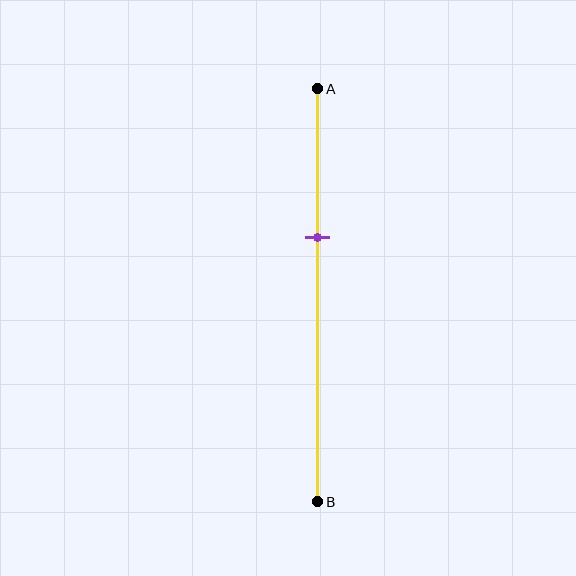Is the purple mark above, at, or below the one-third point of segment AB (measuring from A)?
The purple mark is approximately at the one-third point of segment AB.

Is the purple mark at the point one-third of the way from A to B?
Yes, the mark is approximately at the one-third point.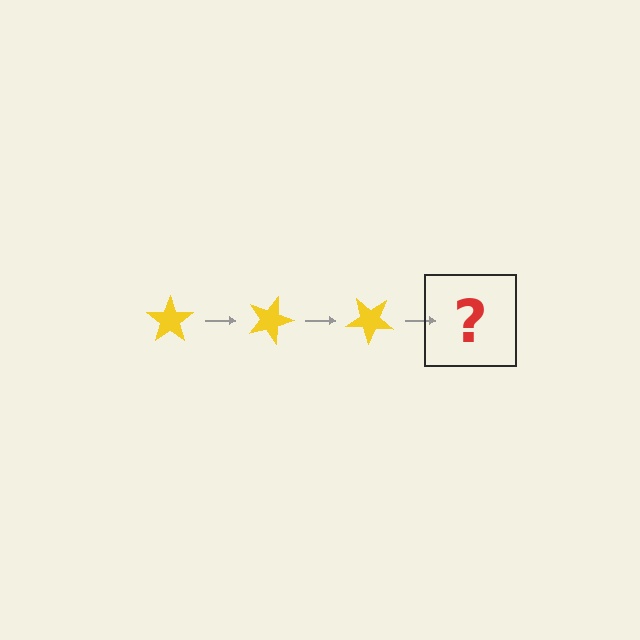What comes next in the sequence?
The next element should be a yellow star rotated 60 degrees.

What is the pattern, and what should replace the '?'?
The pattern is that the star rotates 20 degrees each step. The '?' should be a yellow star rotated 60 degrees.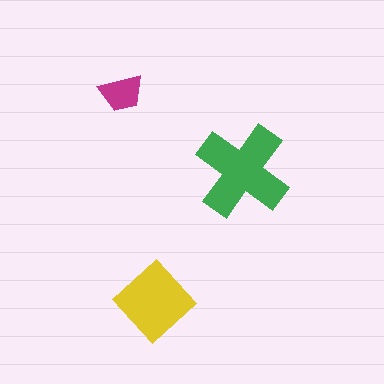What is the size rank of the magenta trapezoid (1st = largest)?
3rd.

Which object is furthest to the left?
The magenta trapezoid is leftmost.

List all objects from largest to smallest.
The green cross, the yellow diamond, the magenta trapezoid.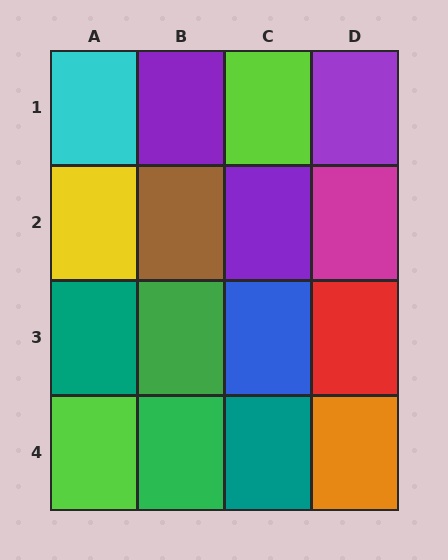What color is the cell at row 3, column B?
Green.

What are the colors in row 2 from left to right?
Yellow, brown, purple, magenta.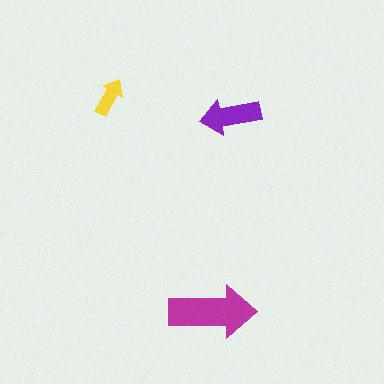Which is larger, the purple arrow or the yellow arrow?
The purple one.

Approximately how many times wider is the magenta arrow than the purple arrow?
About 1.5 times wider.